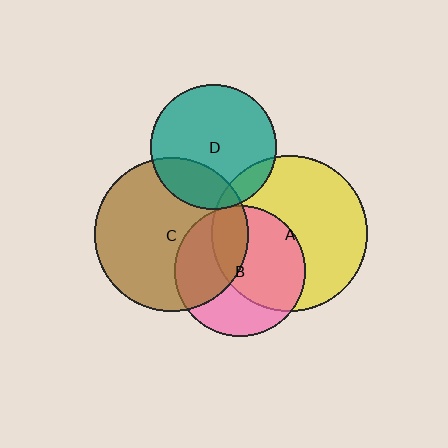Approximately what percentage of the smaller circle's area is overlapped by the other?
Approximately 40%.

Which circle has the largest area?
Circle A (yellow).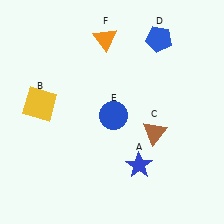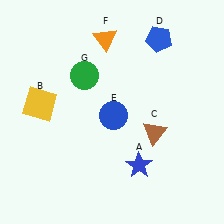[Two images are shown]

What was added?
A green circle (G) was added in Image 2.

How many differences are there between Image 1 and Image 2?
There is 1 difference between the two images.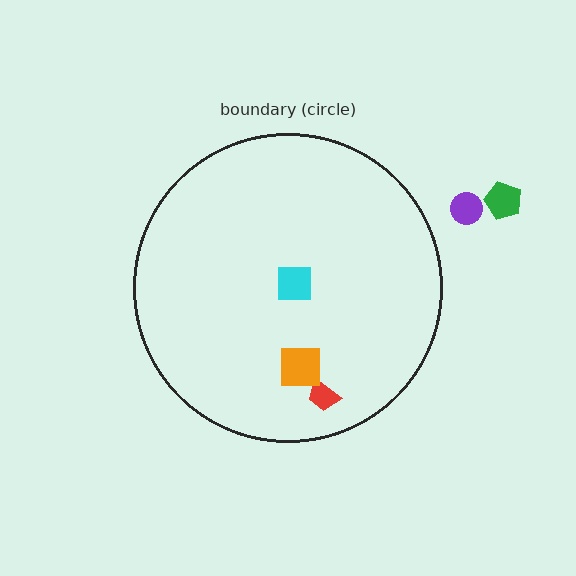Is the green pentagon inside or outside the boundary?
Outside.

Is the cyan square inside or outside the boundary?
Inside.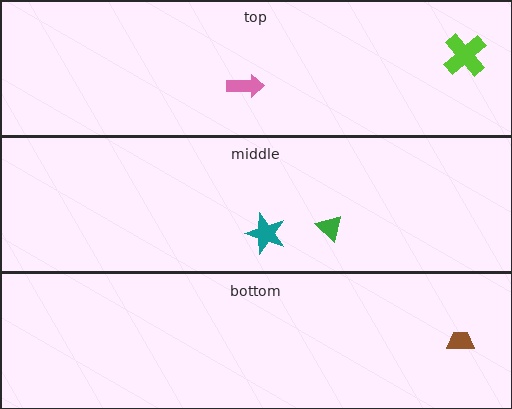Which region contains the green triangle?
The middle region.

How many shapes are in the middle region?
2.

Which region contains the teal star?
The middle region.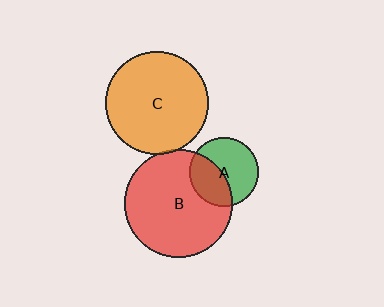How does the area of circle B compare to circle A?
Approximately 2.4 times.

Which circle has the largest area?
Circle B (red).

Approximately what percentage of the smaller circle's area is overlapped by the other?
Approximately 40%.